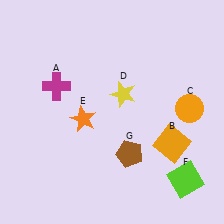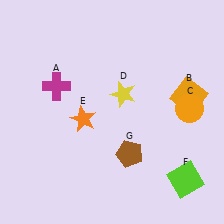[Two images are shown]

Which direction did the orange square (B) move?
The orange square (B) moved up.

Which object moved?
The orange square (B) moved up.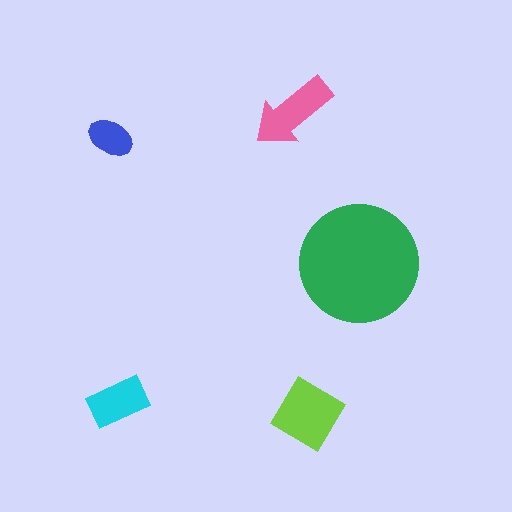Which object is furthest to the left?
The blue ellipse is leftmost.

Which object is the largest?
The green circle.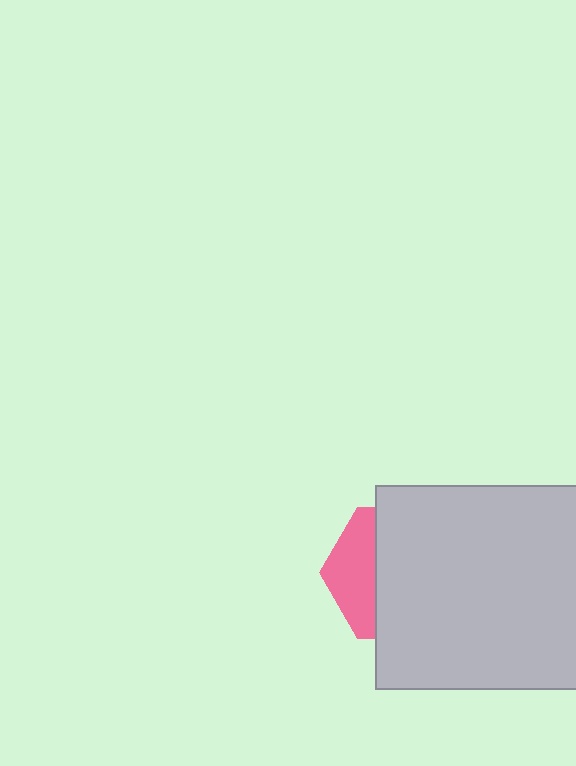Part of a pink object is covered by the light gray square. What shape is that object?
It is a hexagon.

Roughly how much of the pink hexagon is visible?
A small part of it is visible (roughly 33%).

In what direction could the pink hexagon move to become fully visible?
The pink hexagon could move left. That would shift it out from behind the light gray square entirely.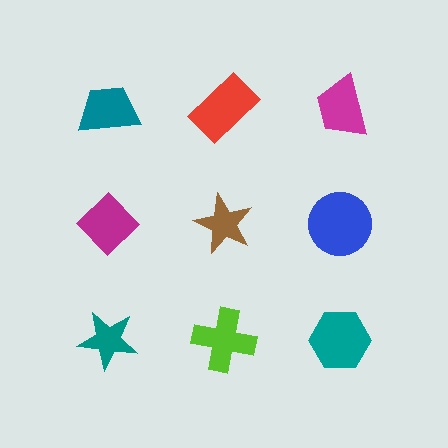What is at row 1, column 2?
A red rectangle.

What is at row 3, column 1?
A teal star.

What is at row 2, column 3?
A blue circle.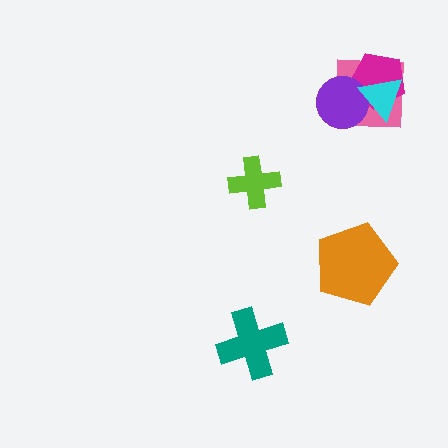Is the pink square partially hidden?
Yes, it is partially covered by another shape.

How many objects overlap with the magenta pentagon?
3 objects overlap with the magenta pentagon.